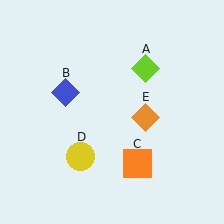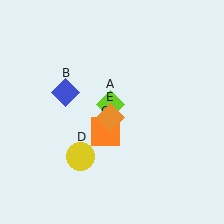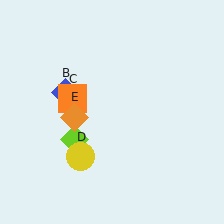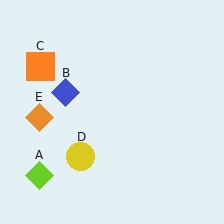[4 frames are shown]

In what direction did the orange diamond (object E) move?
The orange diamond (object E) moved left.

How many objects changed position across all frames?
3 objects changed position: lime diamond (object A), orange square (object C), orange diamond (object E).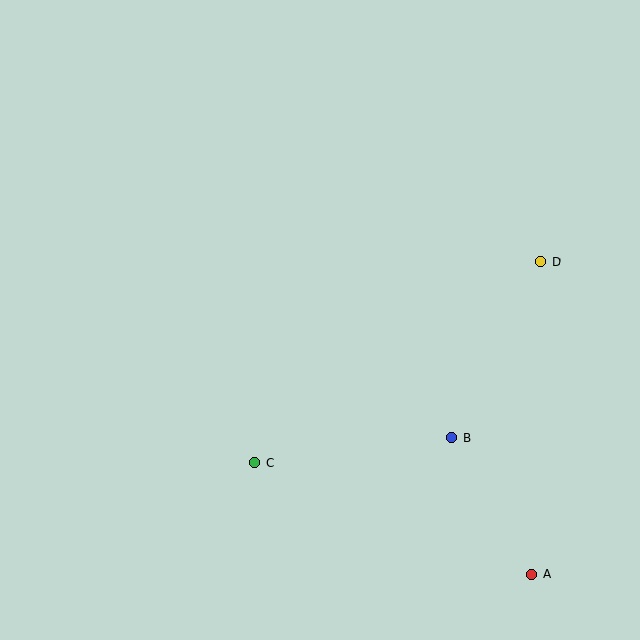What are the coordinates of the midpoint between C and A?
The midpoint between C and A is at (393, 518).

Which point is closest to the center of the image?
Point C at (255, 463) is closest to the center.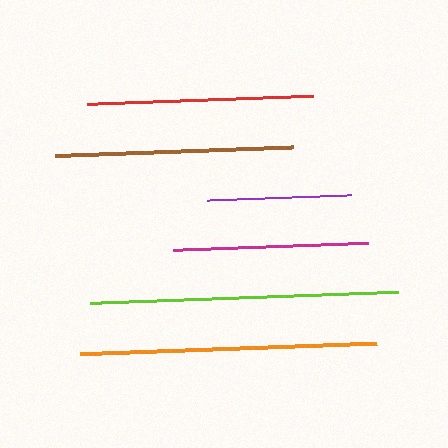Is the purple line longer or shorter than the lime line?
The lime line is longer than the purple line.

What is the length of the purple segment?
The purple segment is approximately 144 pixels long.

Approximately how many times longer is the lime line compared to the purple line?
The lime line is approximately 2.1 times the length of the purple line.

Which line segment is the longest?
The lime line is the longest at approximately 308 pixels.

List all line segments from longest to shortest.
From longest to shortest: lime, orange, brown, red, magenta, purple.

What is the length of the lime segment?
The lime segment is approximately 308 pixels long.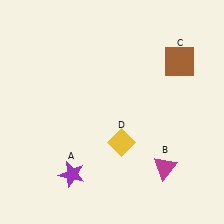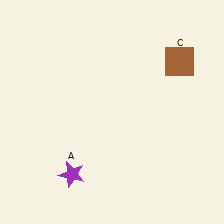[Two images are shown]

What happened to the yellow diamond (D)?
The yellow diamond (D) was removed in Image 2. It was in the bottom-right area of Image 1.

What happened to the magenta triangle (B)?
The magenta triangle (B) was removed in Image 2. It was in the bottom-right area of Image 1.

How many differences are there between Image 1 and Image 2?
There are 2 differences between the two images.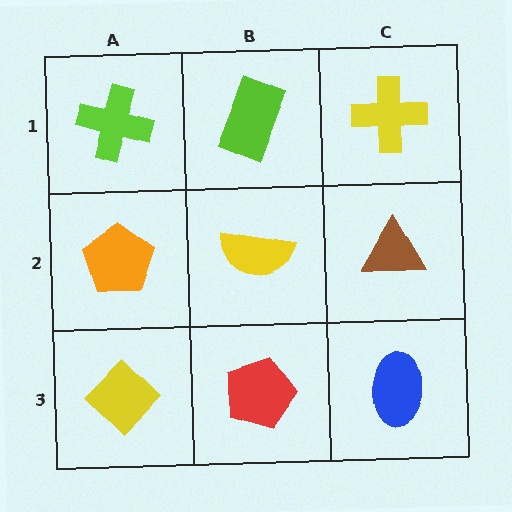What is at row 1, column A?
A lime cross.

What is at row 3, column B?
A red pentagon.